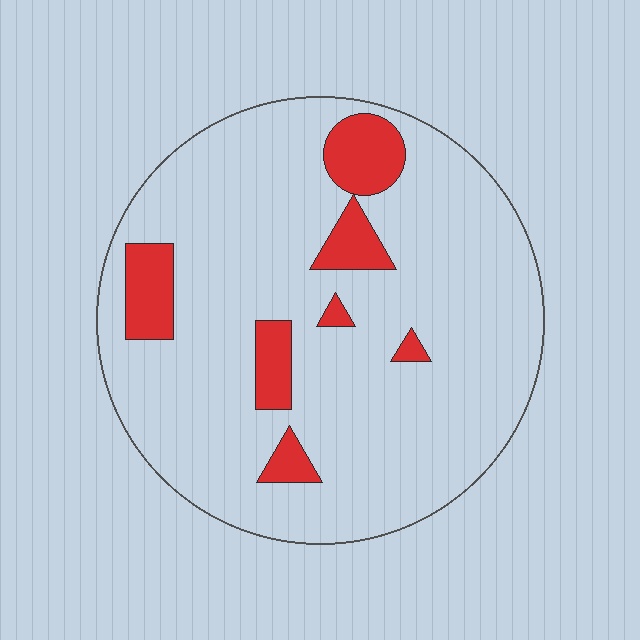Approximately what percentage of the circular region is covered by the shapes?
Approximately 15%.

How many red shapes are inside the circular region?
7.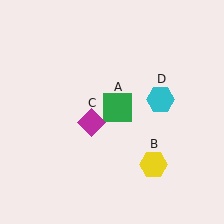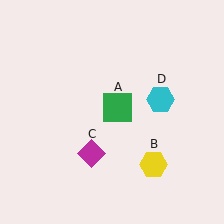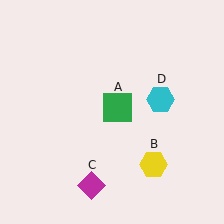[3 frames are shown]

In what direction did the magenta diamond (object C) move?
The magenta diamond (object C) moved down.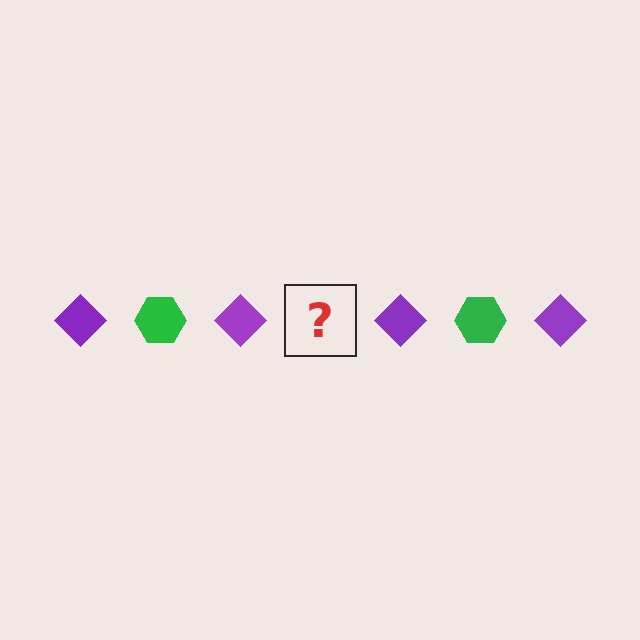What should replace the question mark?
The question mark should be replaced with a green hexagon.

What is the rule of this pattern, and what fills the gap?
The rule is that the pattern alternates between purple diamond and green hexagon. The gap should be filled with a green hexagon.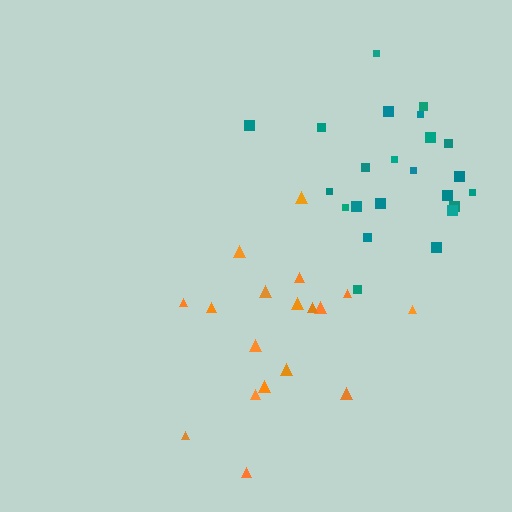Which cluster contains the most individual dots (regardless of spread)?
Teal (23).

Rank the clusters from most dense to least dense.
teal, orange.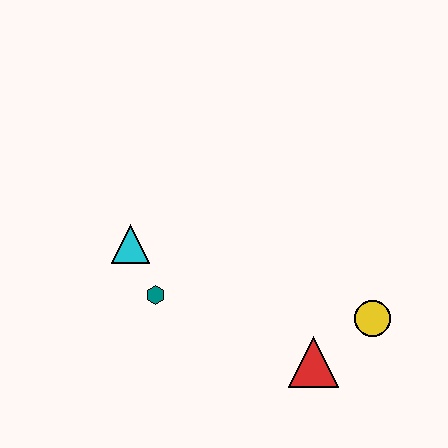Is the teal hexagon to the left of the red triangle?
Yes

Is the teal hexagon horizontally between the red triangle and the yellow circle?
No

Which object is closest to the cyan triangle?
The teal hexagon is closest to the cyan triangle.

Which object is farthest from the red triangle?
The cyan triangle is farthest from the red triangle.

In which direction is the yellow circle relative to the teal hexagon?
The yellow circle is to the right of the teal hexagon.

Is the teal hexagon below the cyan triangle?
Yes